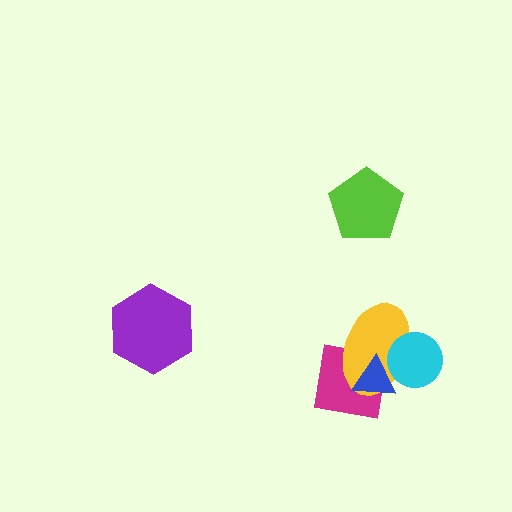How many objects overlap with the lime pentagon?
0 objects overlap with the lime pentagon.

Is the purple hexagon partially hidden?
No, no other shape covers it.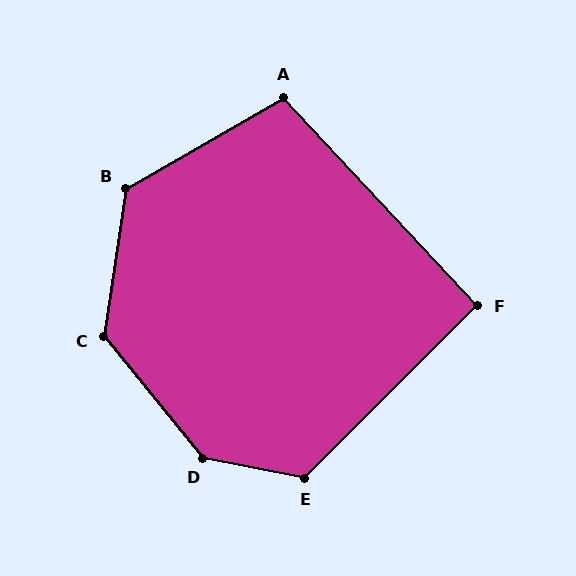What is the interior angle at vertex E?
Approximately 124 degrees (obtuse).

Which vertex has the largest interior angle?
D, at approximately 140 degrees.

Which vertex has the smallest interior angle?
F, at approximately 92 degrees.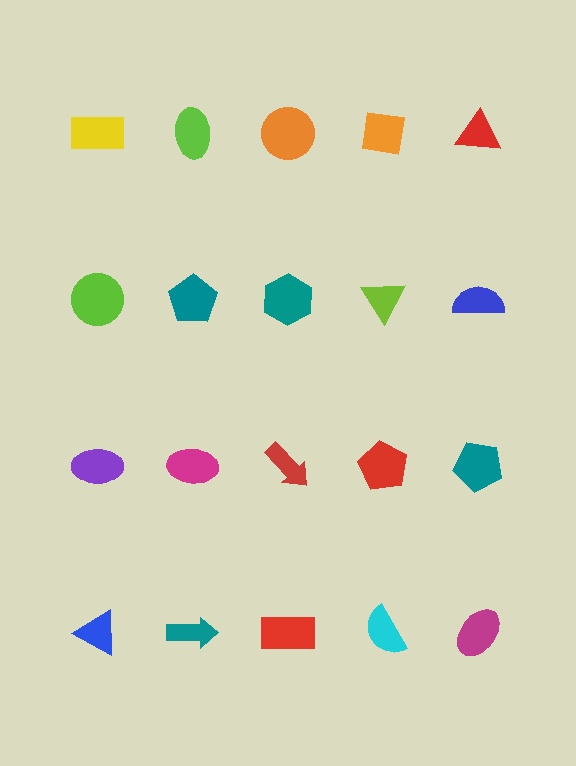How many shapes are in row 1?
5 shapes.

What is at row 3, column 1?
A purple ellipse.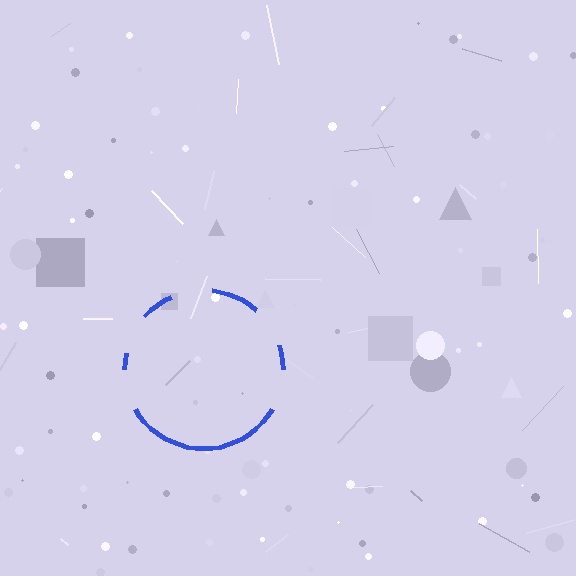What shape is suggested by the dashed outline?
The dashed outline suggests a circle.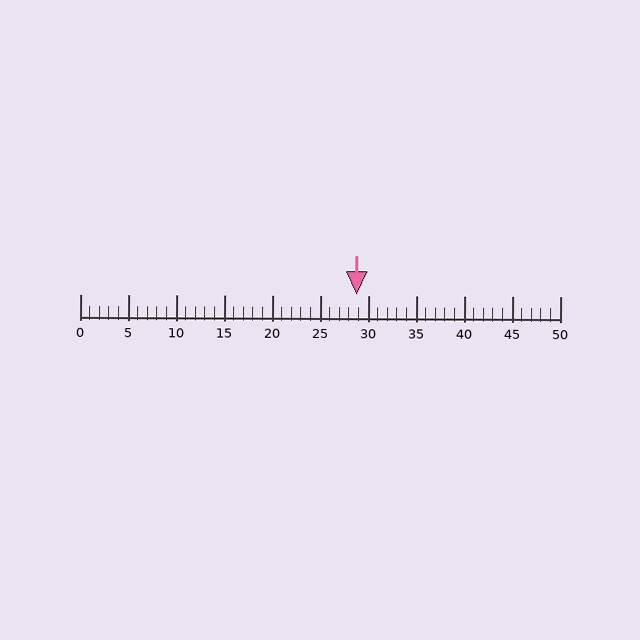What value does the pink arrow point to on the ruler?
The pink arrow points to approximately 29.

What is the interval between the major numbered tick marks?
The major tick marks are spaced 5 units apart.